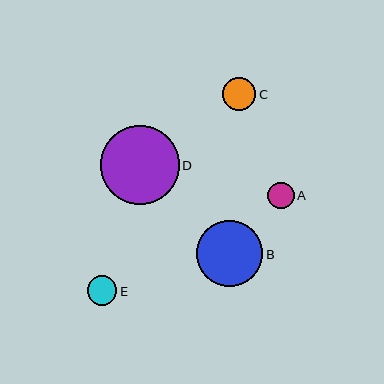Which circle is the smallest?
Circle A is the smallest with a size of approximately 27 pixels.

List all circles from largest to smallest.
From largest to smallest: D, B, C, E, A.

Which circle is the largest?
Circle D is the largest with a size of approximately 79 pixels.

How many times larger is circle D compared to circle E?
Circle D is approximately 2.6 times the size of circle E.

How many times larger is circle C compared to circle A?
Circle C is approximately 1.2 times the size of circle A.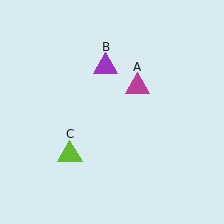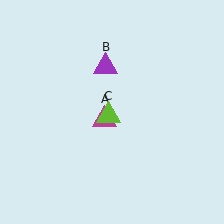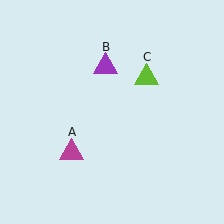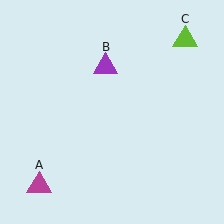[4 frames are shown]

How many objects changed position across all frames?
2 objects changed position: magenta triangle (object A), lime triangle (object C).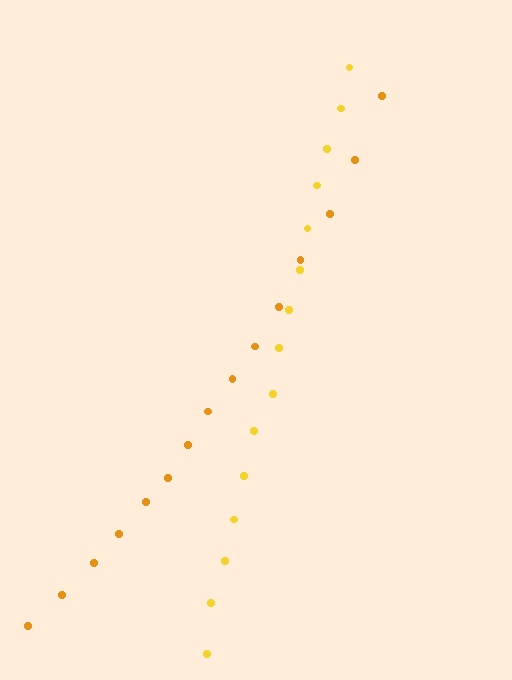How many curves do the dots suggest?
There are 2 distinct paths.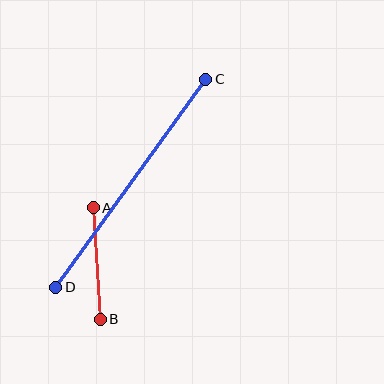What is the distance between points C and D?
The distance is approximately 257 pixels.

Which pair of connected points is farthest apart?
Points C and D are farthest apart.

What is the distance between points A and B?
The distance is approximately 112 pixels.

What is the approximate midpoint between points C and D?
The midpoint is at approximately (131, 183) pixels.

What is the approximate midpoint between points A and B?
The midpoint is at approximately (97, 264) pixels.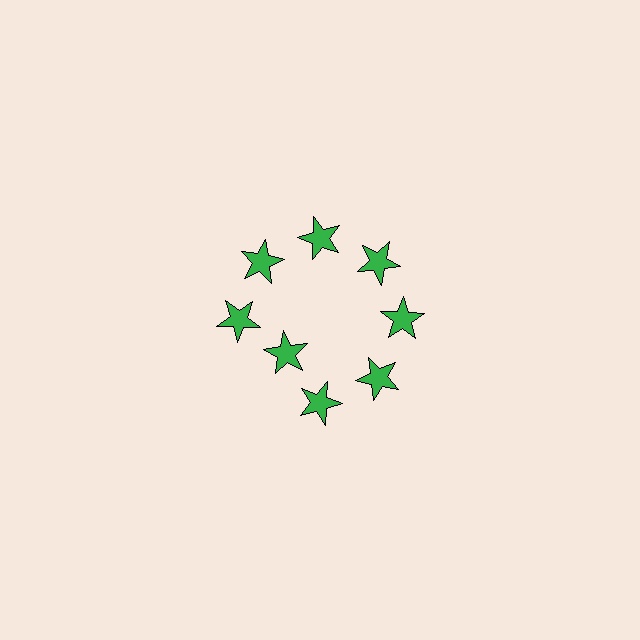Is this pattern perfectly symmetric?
No. The 8 green stars are arranged in a ring, but one element near the 8 o'clock position is pulled inward toward the center, breaking the 8-fold rotational symmetry.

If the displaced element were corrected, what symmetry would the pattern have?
It would have 8-fold rotational symmetry — the pattern would map onto itself every 45 degrees.